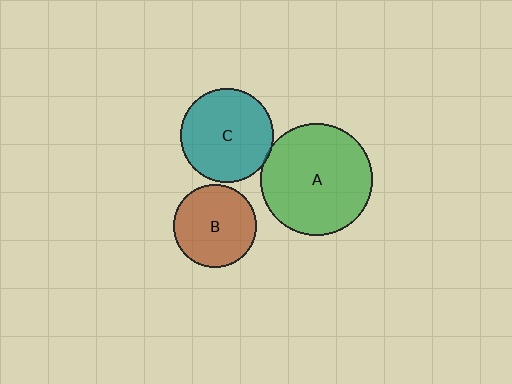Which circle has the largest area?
Circle A (green).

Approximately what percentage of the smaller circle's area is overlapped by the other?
Approximately 5%.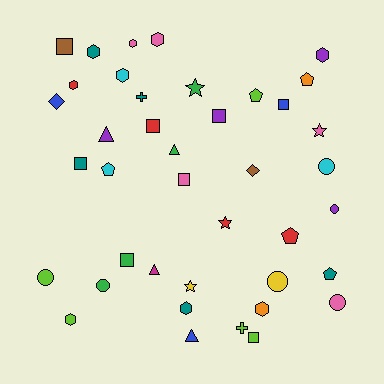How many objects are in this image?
There are 40 objects.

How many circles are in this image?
There are 6 circles.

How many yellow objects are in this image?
There are 2 yellow objects.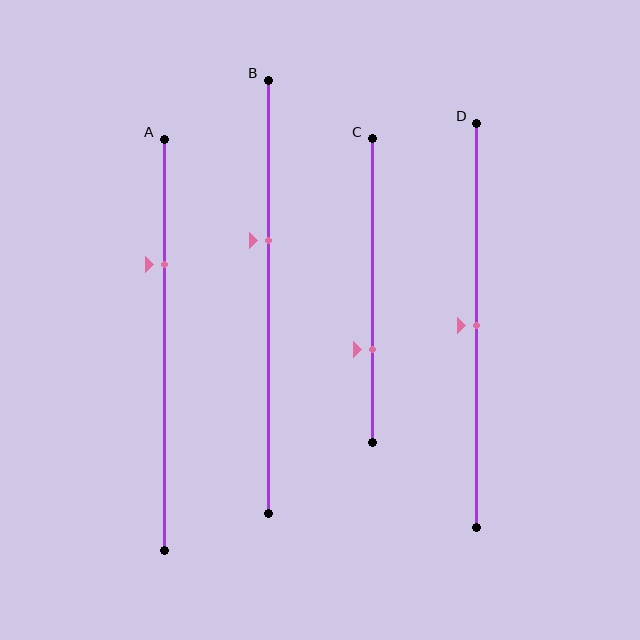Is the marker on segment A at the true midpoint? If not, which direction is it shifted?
No, the marker on segment A is shifted upward by about 19% of the segment length.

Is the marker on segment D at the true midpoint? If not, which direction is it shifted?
Yes, the marker on segment D is at the true midpoint.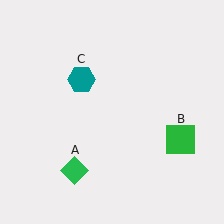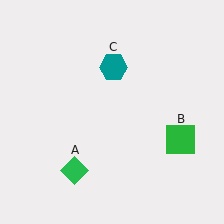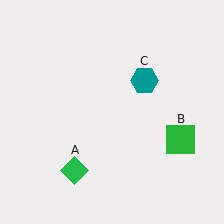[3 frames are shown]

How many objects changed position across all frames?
1 object changed position: teal hexagon (object C).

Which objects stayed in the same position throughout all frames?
Green diamond (object A) and green square (object B) remained stationary.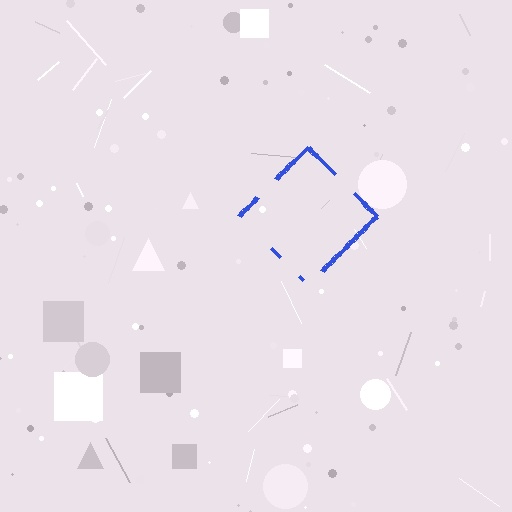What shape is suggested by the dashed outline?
The dashed outline suggests a diamond.